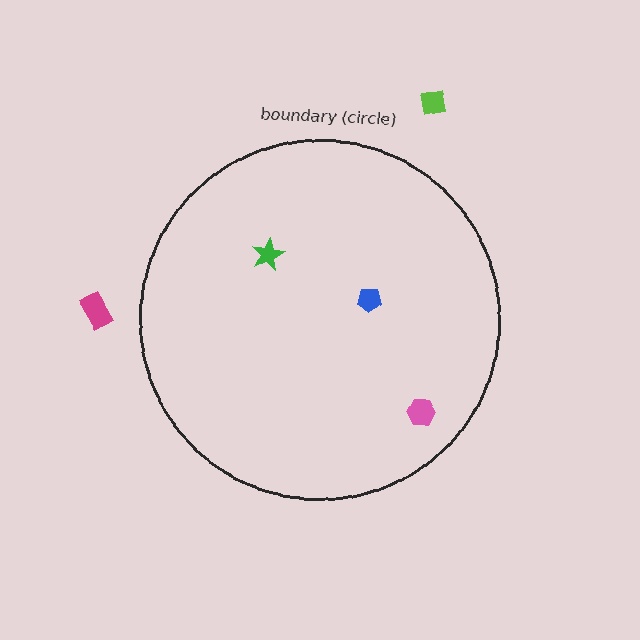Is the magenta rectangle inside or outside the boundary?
Outside.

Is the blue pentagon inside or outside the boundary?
Inside.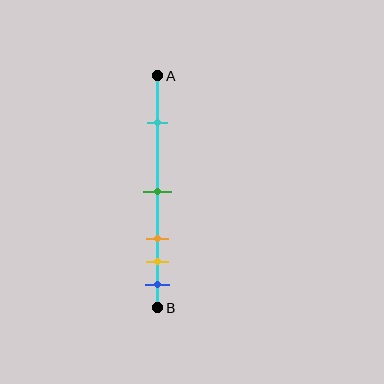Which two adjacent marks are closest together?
The yellow and blue marks are the closest adjacent pair.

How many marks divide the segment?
There are 5 marks dividing the segment.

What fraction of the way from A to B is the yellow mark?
The yellow mark is approximately 80% (0.8) of the way from A to B.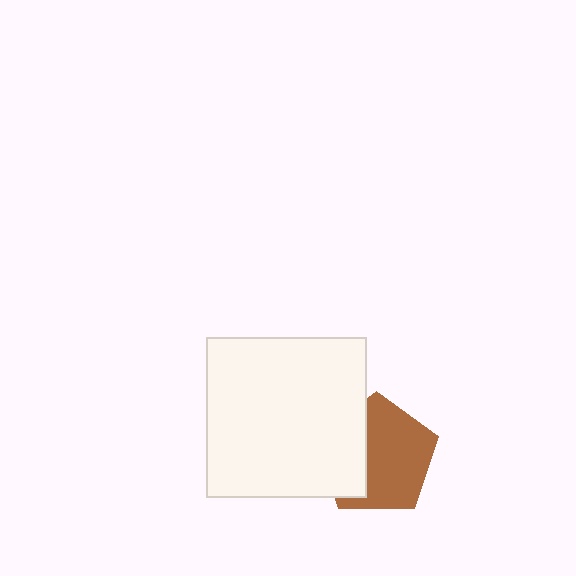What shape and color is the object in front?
The object in front is a white square.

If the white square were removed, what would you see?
You would see the complete brown pentagon.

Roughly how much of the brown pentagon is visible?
About half of it is visible (roughly 64%).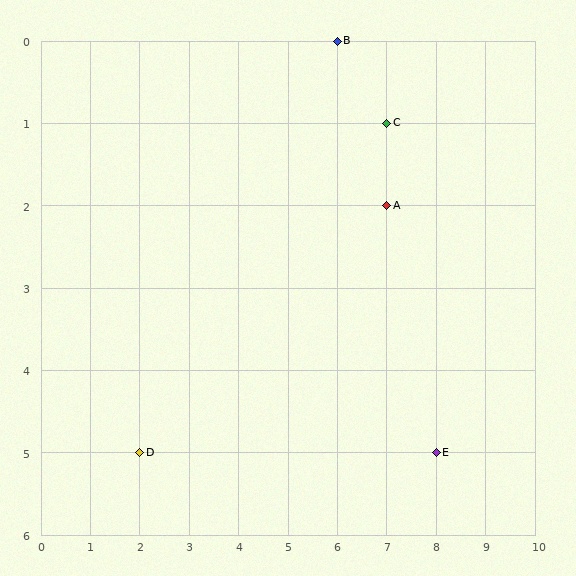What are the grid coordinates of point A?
Point A is at grid coordinates (7, 2).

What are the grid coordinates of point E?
Point E is at grid coordinates (8, 5).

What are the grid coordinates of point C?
Point C is at grid coordinates (7, 1).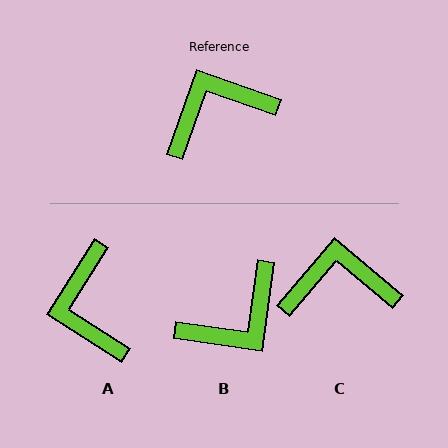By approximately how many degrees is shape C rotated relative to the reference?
Approximately 21 degrees clockwise.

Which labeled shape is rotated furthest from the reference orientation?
B, about 169 degrees away.